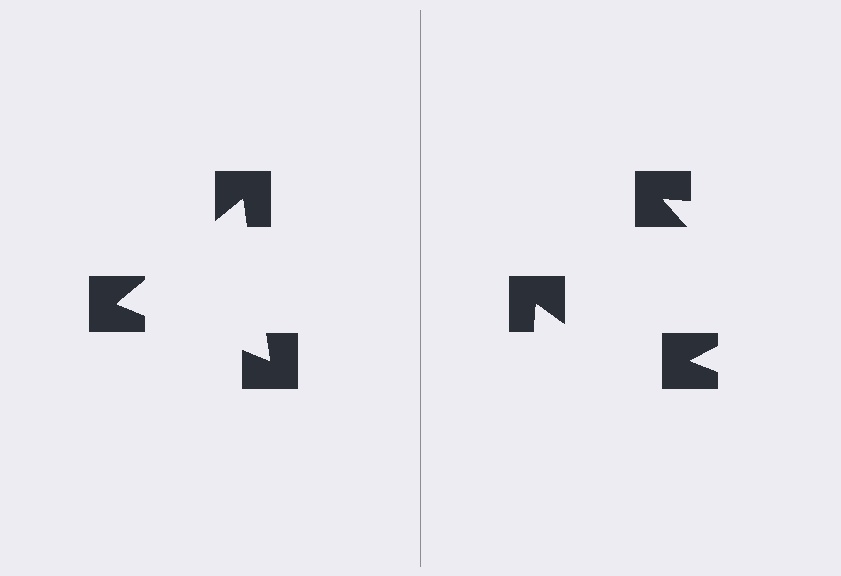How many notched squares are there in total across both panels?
6 — 3 on each side.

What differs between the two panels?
The notched squares are positioned identically on both sides; only the wedge orientations differ. On the left they align to a triangle; on the right they are misaligned.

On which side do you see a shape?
An illusory triangle appears on the left side. On the right side the wedge cuts are rotated, so no coherent shape forms.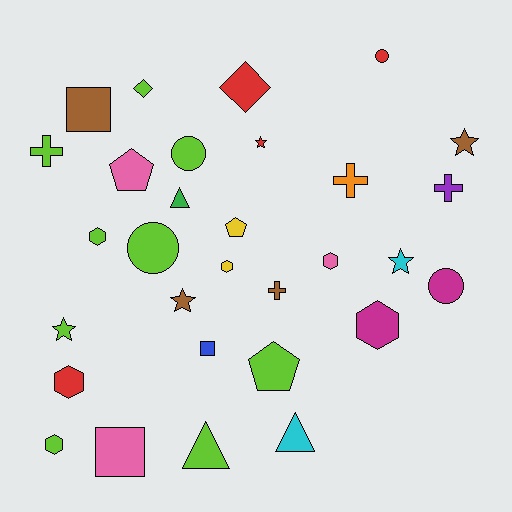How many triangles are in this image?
There are 3 triangles.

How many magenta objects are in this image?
There are 2 magenta objects.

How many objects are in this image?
There are 30 objects.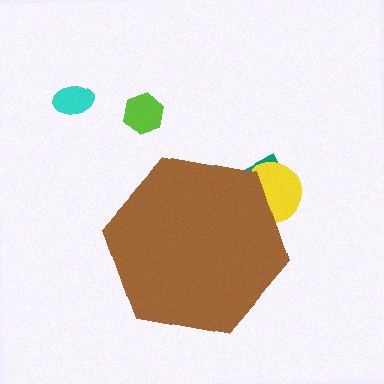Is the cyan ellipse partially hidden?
No, the cyan ellipse is fully visible.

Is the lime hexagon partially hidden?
No, the lime hexagon is fully visible.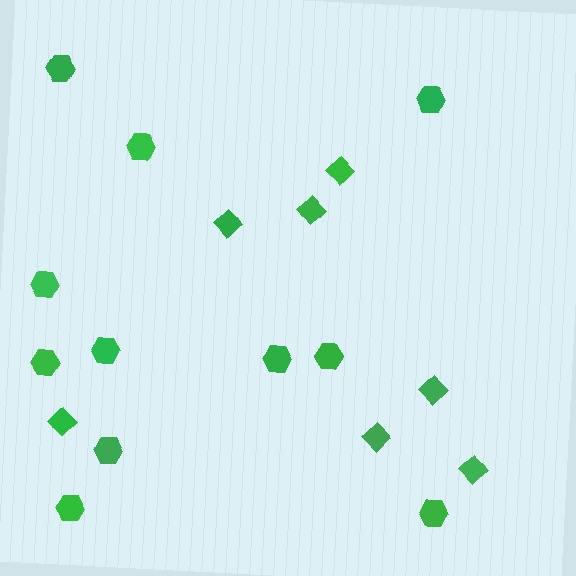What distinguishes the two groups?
There are 2 groups: one group of hexagons (11) and one group of diamonds (7).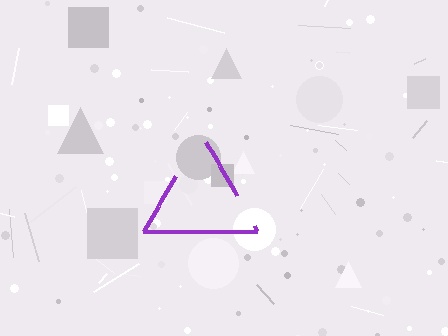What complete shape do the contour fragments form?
The contour fragments form a triangle.